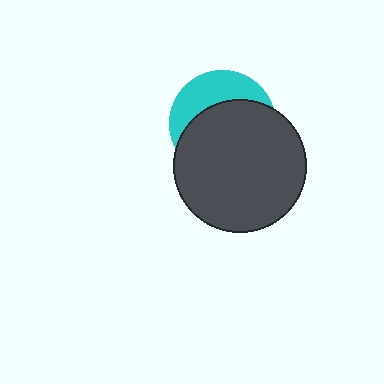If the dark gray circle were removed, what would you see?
You would see the complete cyan circle.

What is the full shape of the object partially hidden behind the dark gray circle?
The partially hidden object is a cyan circle.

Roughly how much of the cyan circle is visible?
A small part of it is visible (roughly 35%).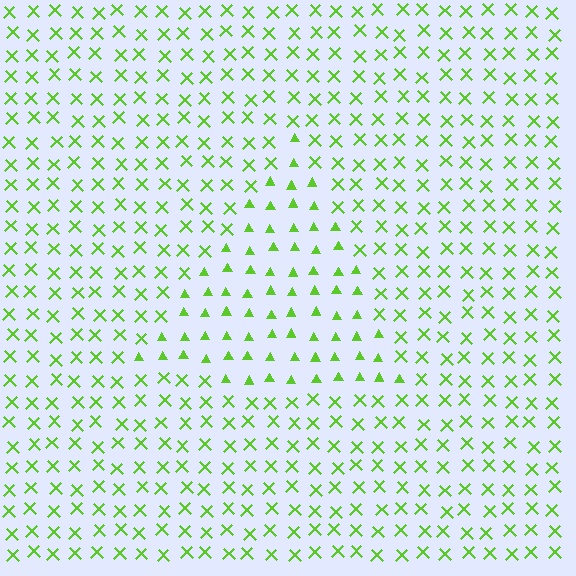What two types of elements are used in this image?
The image uses triangles inside the triangle region and X marks outside it.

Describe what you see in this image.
The image is filled with small lime elements arranged in a uniform grid. A triangle-shaped region contains triangles, while the surrounding area contains X marks. The boundary is defined purely by the change in element shape.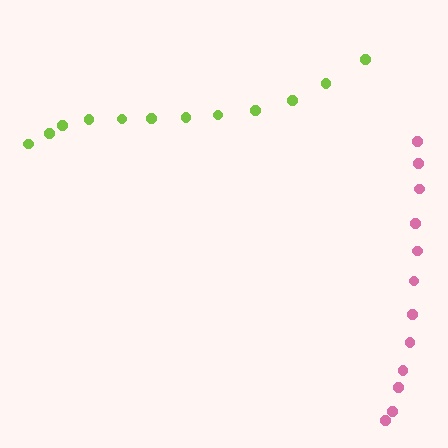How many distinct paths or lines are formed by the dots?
There are 2 distinct paths.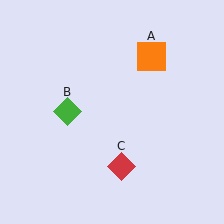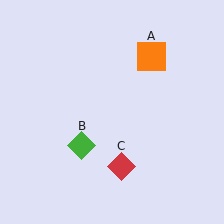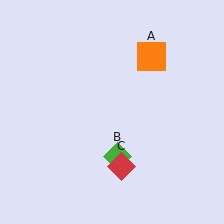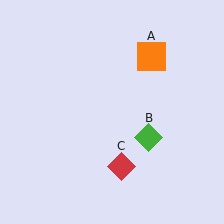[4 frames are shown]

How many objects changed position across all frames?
1 object changed position: green diamond (object B).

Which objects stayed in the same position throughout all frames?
Orange square (object A) and red diamond (object C) remained stationary.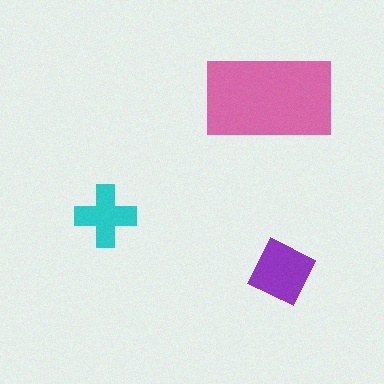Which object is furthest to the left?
The cyan cross is leftmost.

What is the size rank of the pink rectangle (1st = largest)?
1st.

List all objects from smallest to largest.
The cyan cross, the purple diamond, the pink rectangle.